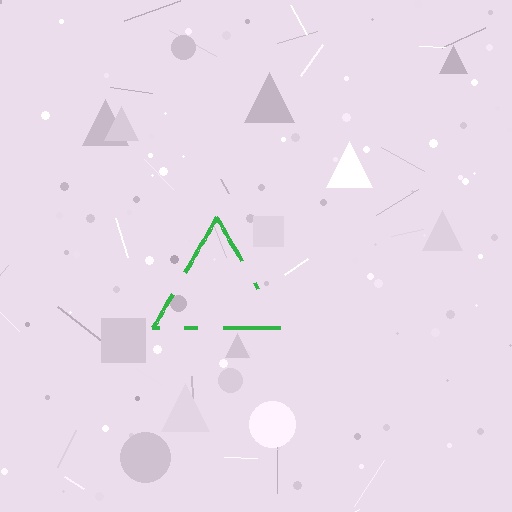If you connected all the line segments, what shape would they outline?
They would outline a triangle.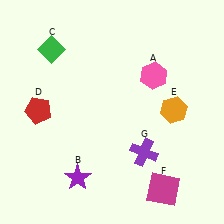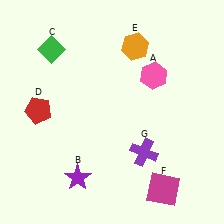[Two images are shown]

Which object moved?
The orange hexagon (E) moved up.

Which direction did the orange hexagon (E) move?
The orange hexagon (E) moved up.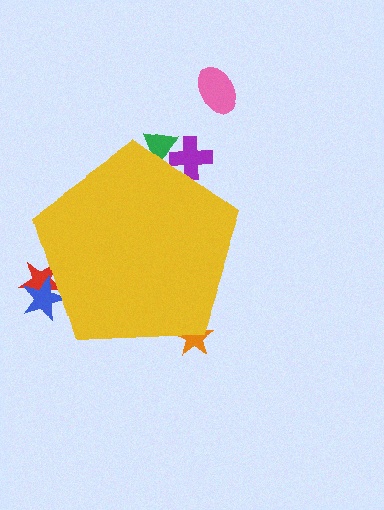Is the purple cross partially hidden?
Yes, the purple cross is partially hidden behind the yellow pentagon.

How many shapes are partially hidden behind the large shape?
5 shapes are partially hidden.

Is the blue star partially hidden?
Yes, the blue star is partially hidden behind the yellow pentagon.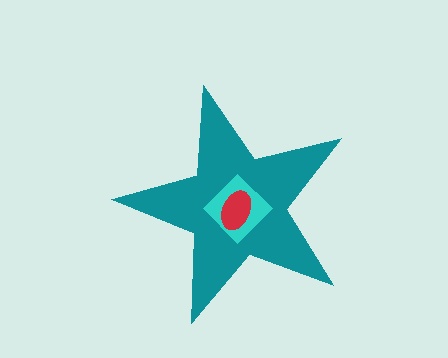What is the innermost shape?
The red ellipse.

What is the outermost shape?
The teal star.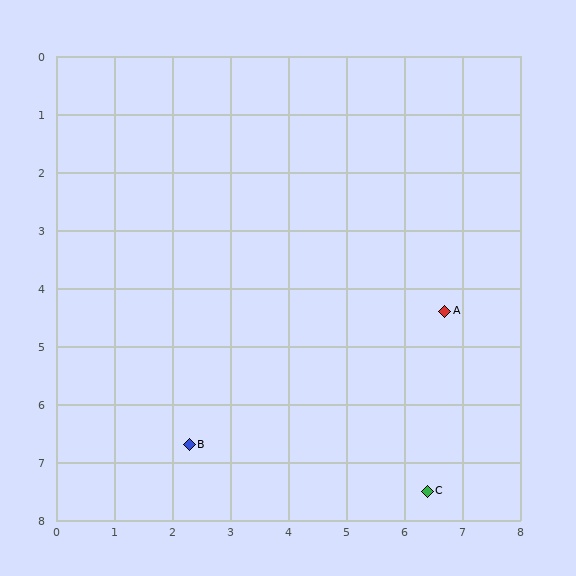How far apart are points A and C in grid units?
Points A and C are about 3.1 grid units apart.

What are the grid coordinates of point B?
Point B is at approximately (2.3, 6.7).